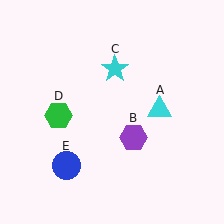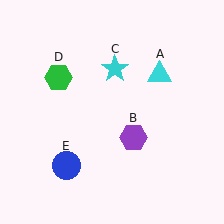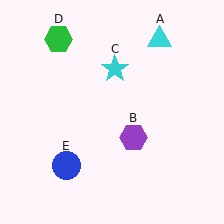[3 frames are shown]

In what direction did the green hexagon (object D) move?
The green hexagon (object D) moved up.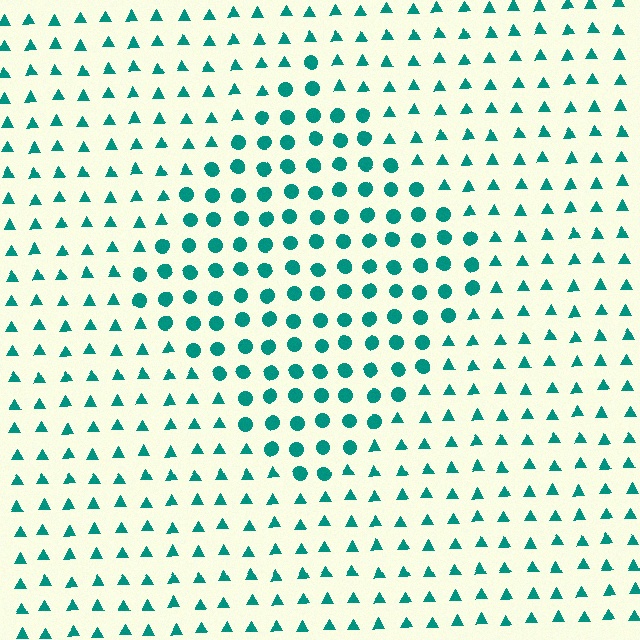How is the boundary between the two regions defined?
The boundary is defined by a change in element shape: circles inside vs. triangles outside. All elements share the same color and spacing.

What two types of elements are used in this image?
The image uses circles inside the diamond region and triangles outside it.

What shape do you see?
I see a diamond.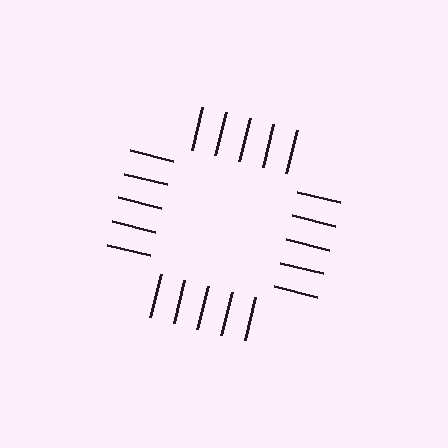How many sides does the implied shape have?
4 sides — the line-ends trace a square.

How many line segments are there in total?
20 — 5 along each of the 4 edges.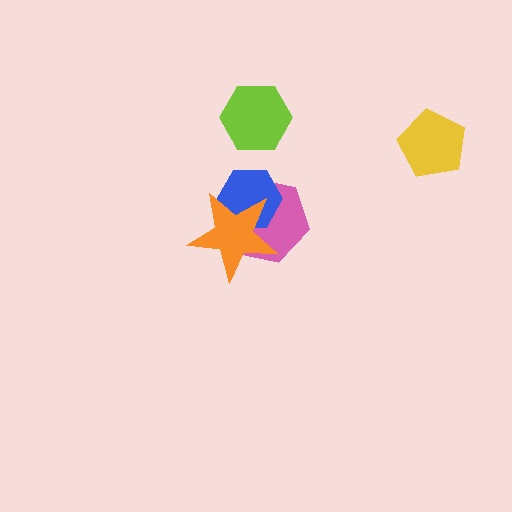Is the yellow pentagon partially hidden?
No, no other shape covers it.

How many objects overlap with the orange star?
2 objects overlap with the orange star.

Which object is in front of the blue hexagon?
The orange star is in front of the blue hexagon.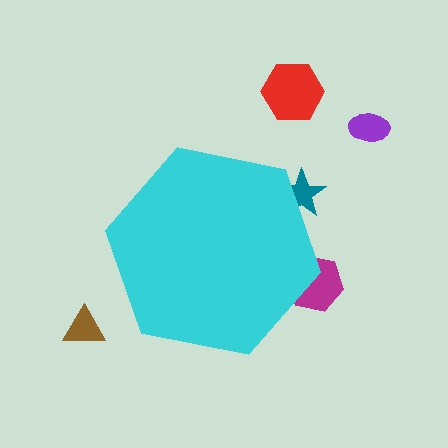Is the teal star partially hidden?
Yes, the teal star is partially hidden behind the cyan hexagon.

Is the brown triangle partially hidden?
No, the brown triangle is fully visible.